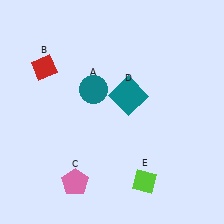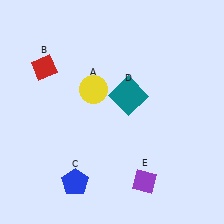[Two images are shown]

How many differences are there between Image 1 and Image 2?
There are 3 differences between the two images.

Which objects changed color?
A changed from teal to yellow. C changed from pink to blue. E changed from lime to purple.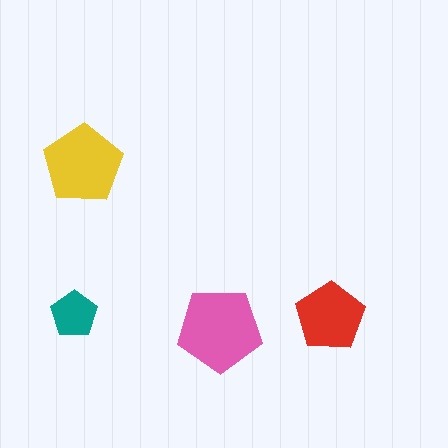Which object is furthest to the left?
The teal pentagon is leftmost.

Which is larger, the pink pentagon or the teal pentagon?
The pink one.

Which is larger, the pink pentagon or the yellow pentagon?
The pink one.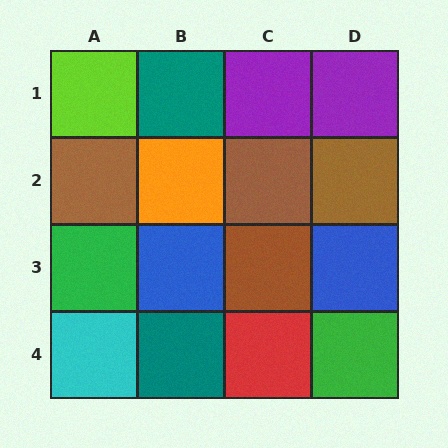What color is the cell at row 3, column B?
Blue.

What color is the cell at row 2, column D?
Brown.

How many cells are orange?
1 cell is orange.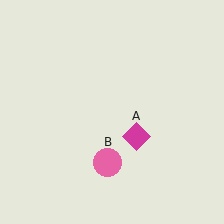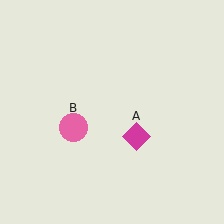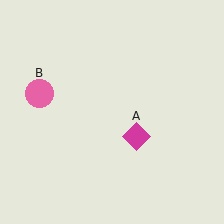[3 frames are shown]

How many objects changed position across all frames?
1 object changed position: pink circle (object B).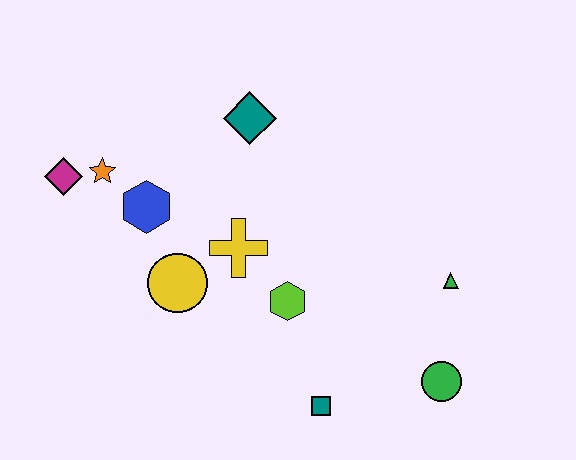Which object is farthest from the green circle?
The magenta diamond is farthest from the green circle.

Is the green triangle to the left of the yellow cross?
No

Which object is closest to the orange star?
The magenta diamond is closest to the orange star.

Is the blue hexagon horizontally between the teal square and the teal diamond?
No